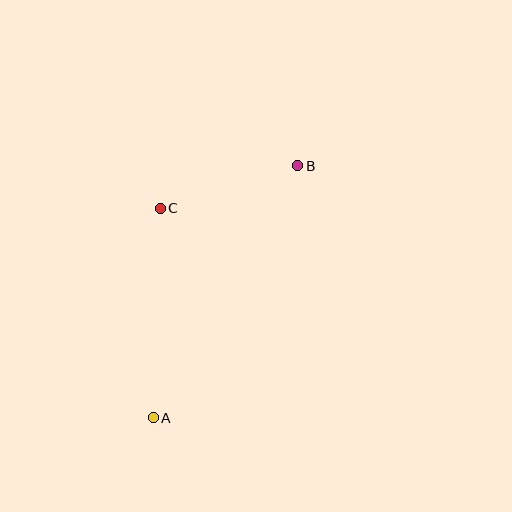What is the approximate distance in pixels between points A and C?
The distance between A and C is approximately 210 pixels.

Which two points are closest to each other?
Points B and C are closest to each other.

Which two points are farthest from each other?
Points A and B are farthest from each other.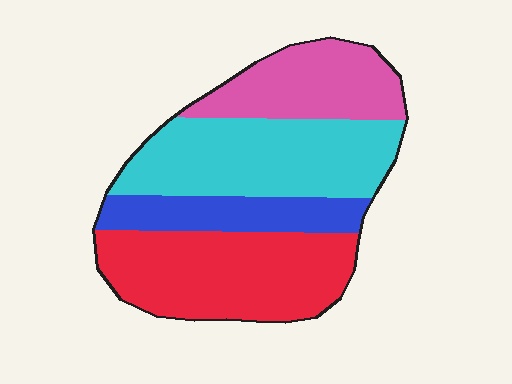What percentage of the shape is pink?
Pink covers around 20% of the shape.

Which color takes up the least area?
Blue, at roughly 15%.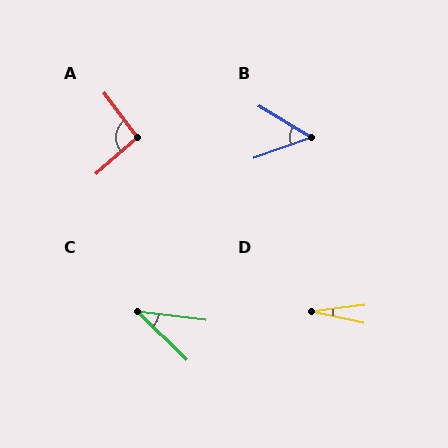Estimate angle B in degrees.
Approximately 50 degrees.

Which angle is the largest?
A, at approximately 94 degrees.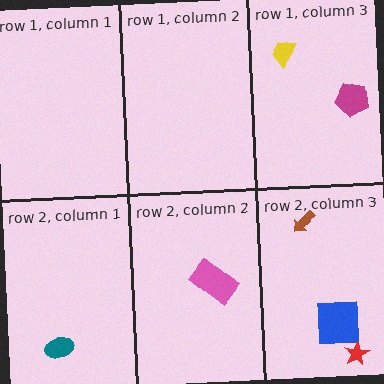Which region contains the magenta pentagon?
The row 1, column 3 region.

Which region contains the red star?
The row 2, column 3 region.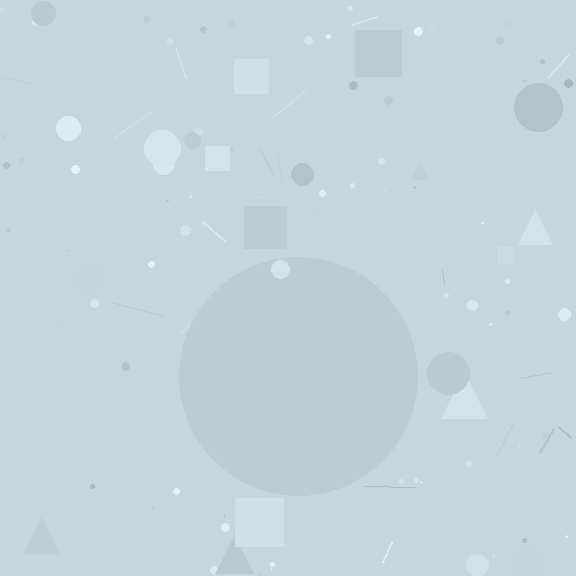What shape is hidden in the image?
A circle is hidden in the image.